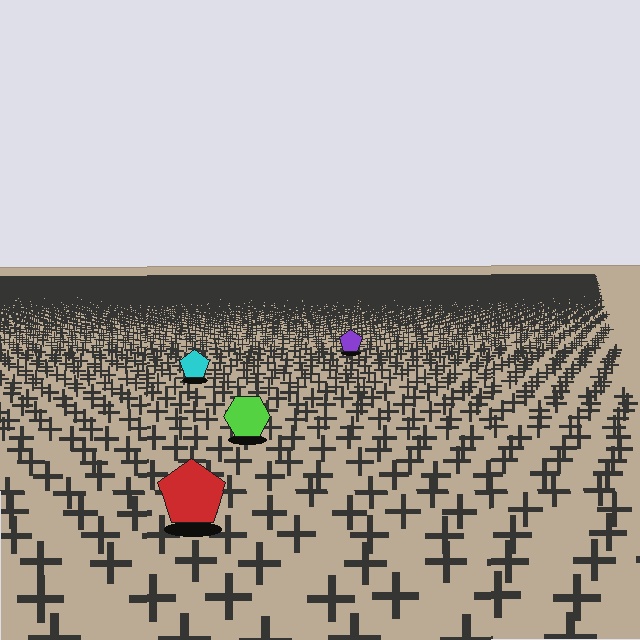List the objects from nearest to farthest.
From nearest to farthest: the red pentagon, the lime hexagon, the cyan pentagon, the purple pentagon.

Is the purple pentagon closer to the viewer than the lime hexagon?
No. The lime hexagon is closer — you can tell from the texture gradient: the ground texture is coarser near it.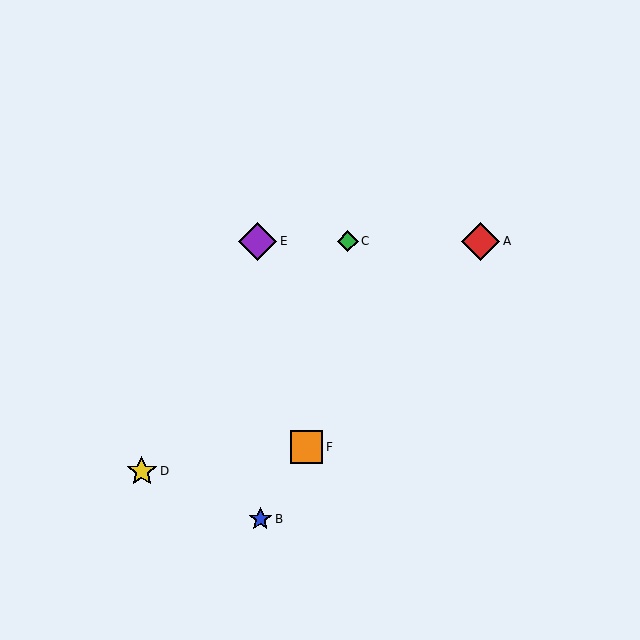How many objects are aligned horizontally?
3 objects (A, C, E) are aligned horizontally.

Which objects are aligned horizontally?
Objects A, C, E are aligned horizontally.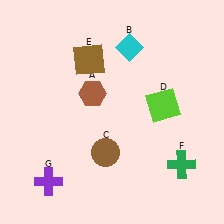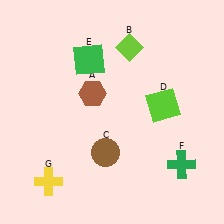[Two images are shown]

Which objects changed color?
B changed from cyan to lime. E changed from brown to green. G changed from purple to yellow.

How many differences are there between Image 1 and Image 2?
There are 3 differences between the two images.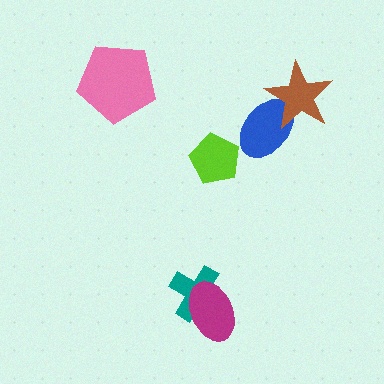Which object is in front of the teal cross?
The magenta ellipse is in front of the teal cross.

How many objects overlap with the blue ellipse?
1 object overlaps with the blue ellipse.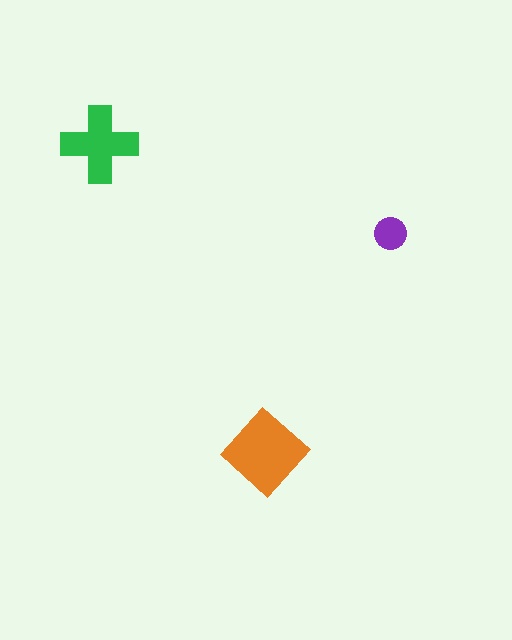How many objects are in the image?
There are 3 objects in the image.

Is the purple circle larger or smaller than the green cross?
Smaller.